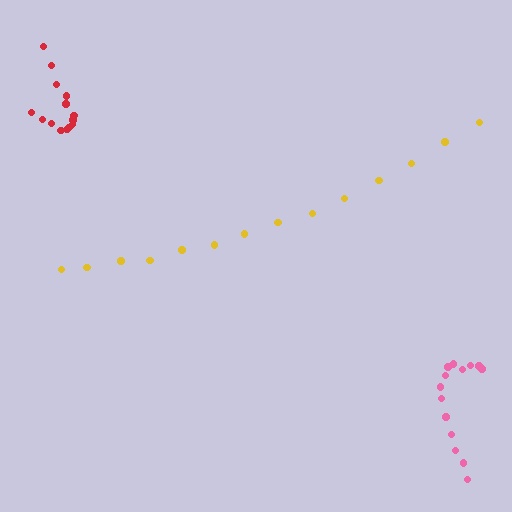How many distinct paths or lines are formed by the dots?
There are 3 distinct paths.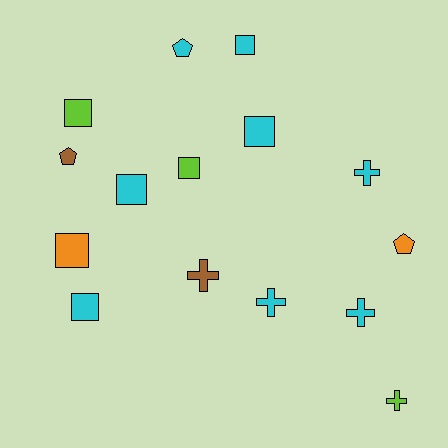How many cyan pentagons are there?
There is 1 cyan pentagon.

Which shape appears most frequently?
Square, with 7 objects.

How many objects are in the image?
There are 15 objects.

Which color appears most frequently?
Cyan, with 8 objects.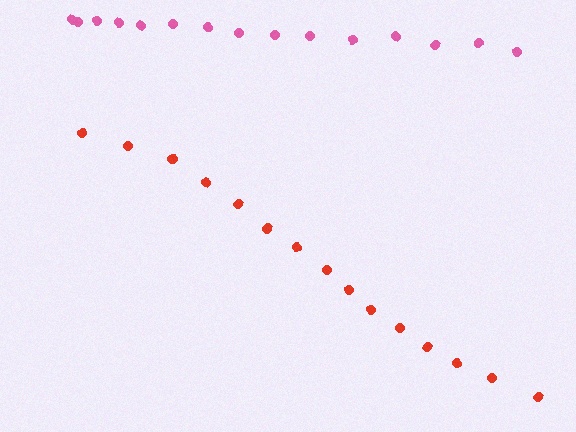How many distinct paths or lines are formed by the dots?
There are 2 distinct paths.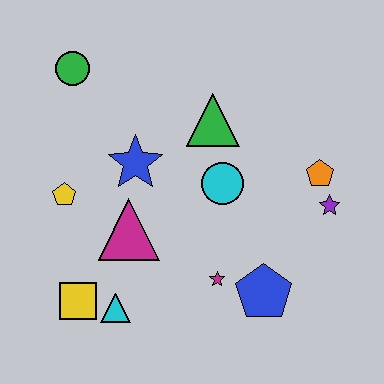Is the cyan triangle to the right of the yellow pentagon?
Yes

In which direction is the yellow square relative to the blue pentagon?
The yellow square is to the left of the blue pentagon.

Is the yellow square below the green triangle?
Yes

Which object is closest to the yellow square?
The cyan triangle is closest to the yellow square.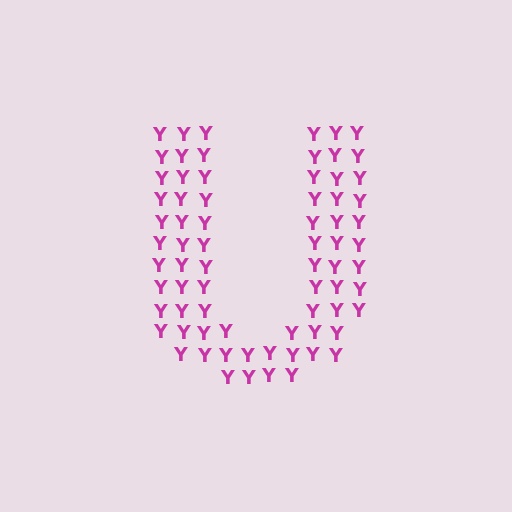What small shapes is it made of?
It is made of small letter Y's.